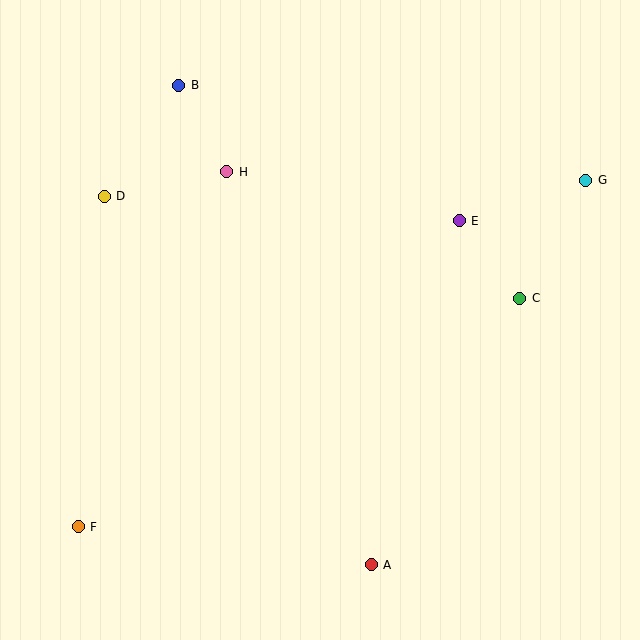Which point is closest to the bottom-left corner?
Point F is closest to the bottom-left corner.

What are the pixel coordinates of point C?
Point C is at (520, 298).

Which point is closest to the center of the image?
Point E at (459, 221) is closest to the center.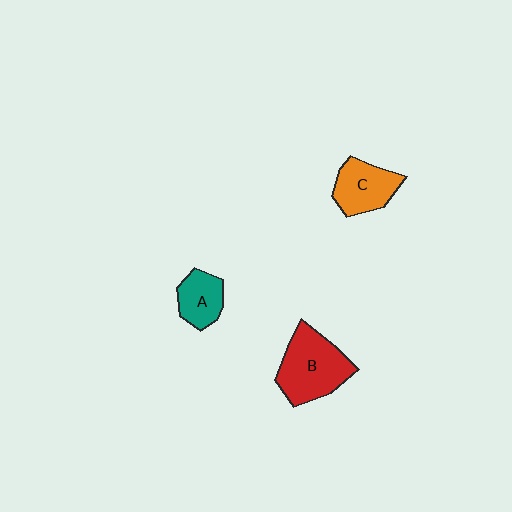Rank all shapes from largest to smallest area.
From largest to smallest: B (red), C (orange), A (teal).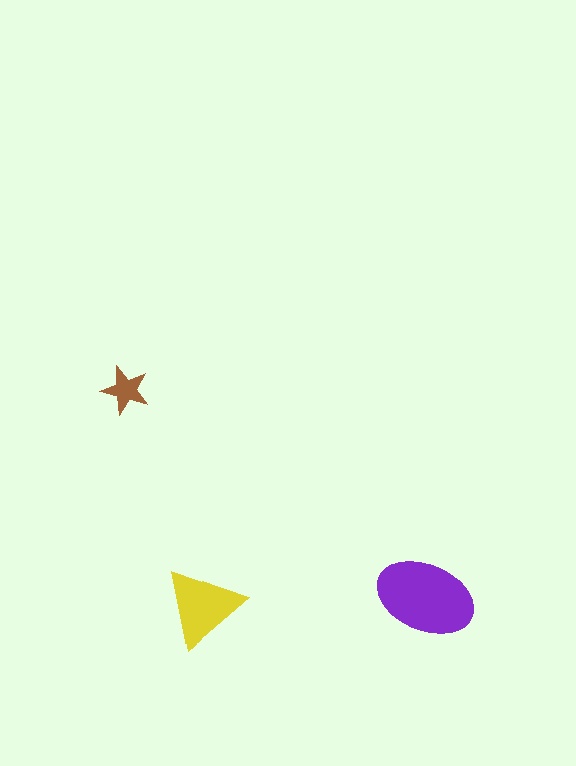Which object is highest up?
The brown star is topmost.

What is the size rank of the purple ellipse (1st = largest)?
1st.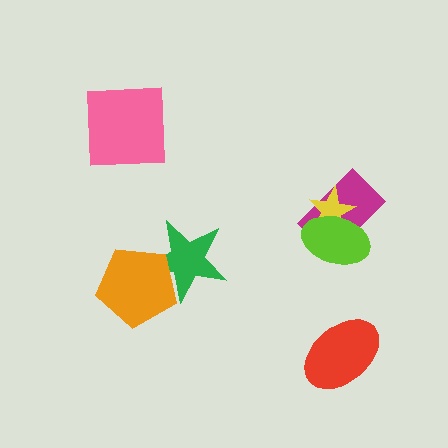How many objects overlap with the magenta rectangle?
2 objects overlap with the magenta rectangle.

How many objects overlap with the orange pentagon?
1 object overlaps with the orange pentagon.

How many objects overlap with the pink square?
0 objects overlap with the pink square.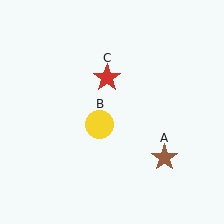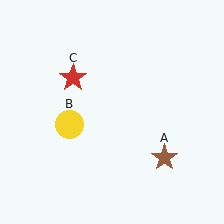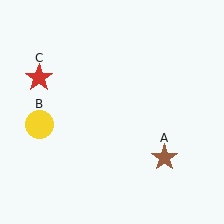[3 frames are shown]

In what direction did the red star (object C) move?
The red star (object C) moved left.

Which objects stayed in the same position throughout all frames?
Brown star (object A) remained stationary.